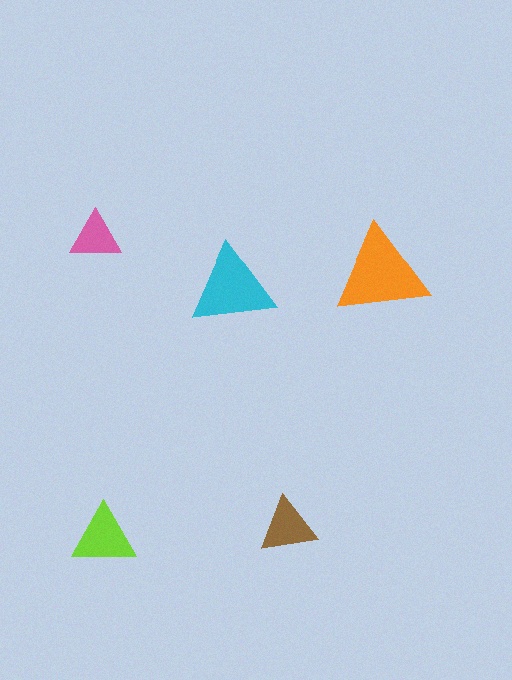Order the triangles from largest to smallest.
the orange one, the cyan one, the lime one, the brown one, the pink one.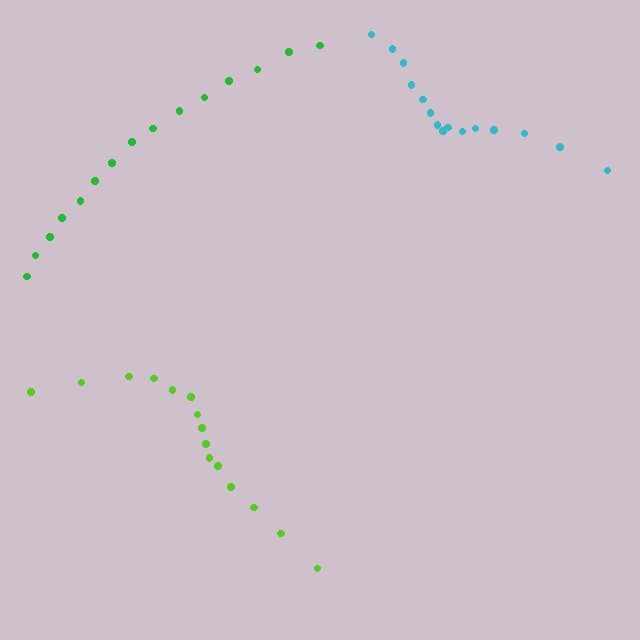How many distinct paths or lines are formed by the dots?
There are 3 distinct paths.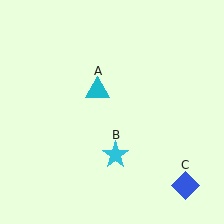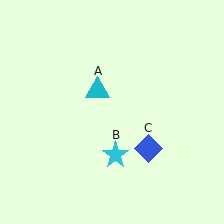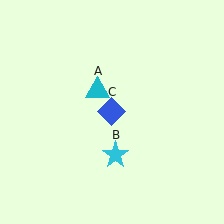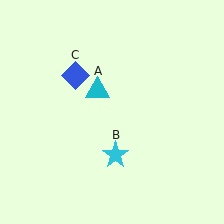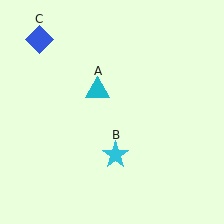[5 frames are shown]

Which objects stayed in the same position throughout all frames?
Cyan triangle (object A) and cyan star (object B) remained stationary.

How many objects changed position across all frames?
1 object changed position: blue diamond (object C).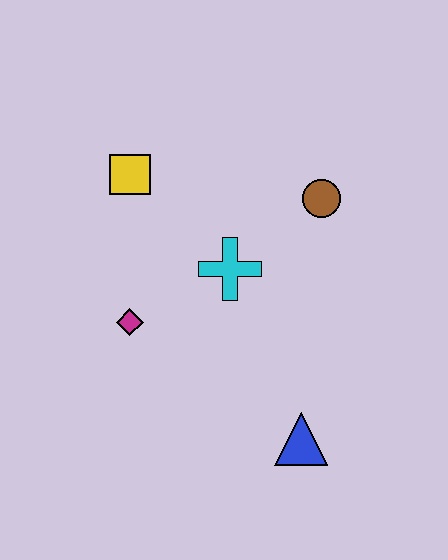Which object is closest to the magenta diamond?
The cyan cross is closest to the magenta diamond.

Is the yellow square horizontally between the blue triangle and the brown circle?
No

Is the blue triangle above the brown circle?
No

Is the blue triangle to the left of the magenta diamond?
No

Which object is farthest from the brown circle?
The blue triangle is farthest from the brown circle.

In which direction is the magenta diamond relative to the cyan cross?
The magenta diamond is to the left of the cyan cross.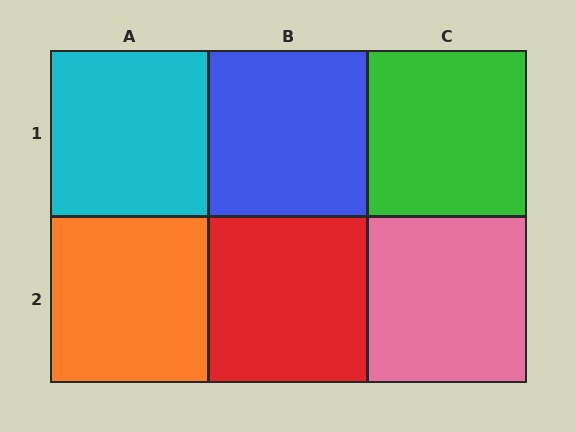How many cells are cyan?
1 cell is cyan.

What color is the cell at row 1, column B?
Blue.